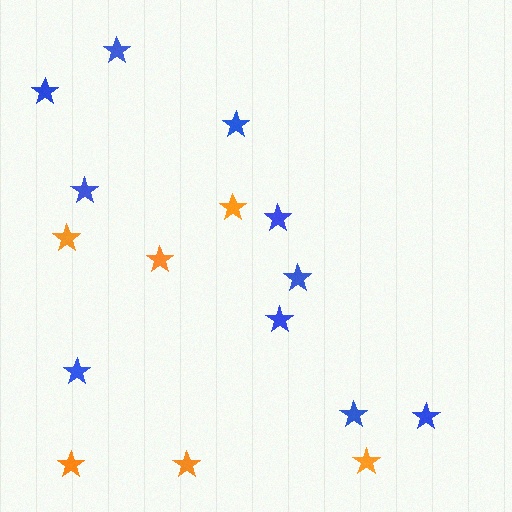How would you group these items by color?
There are 2 groups: one group of blue stars (10) and one group of orange stars (6).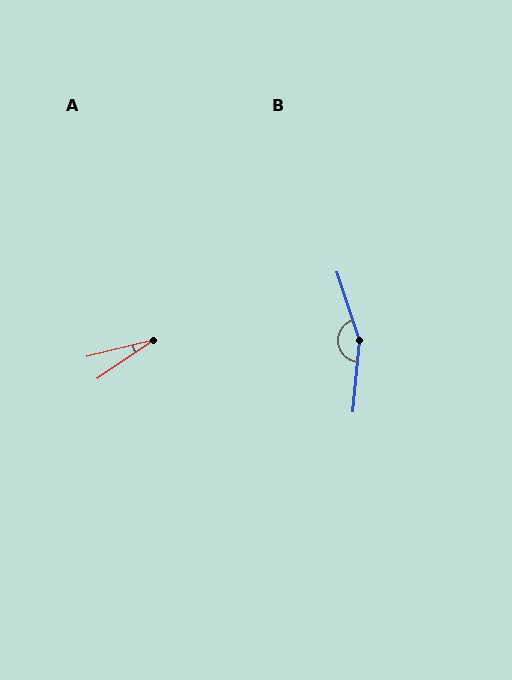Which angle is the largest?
B, at approximately 156 degrees.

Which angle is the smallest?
A, at approximately 21 degrees.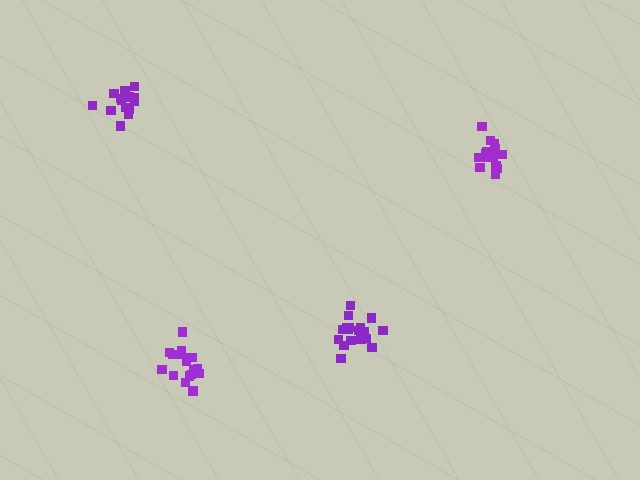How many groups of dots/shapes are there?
There are 4 groups.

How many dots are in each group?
Group 1: 18 dots, Group 2: 16 dots, Group 3: 18 dots, Group 4: 15 dots (67 total).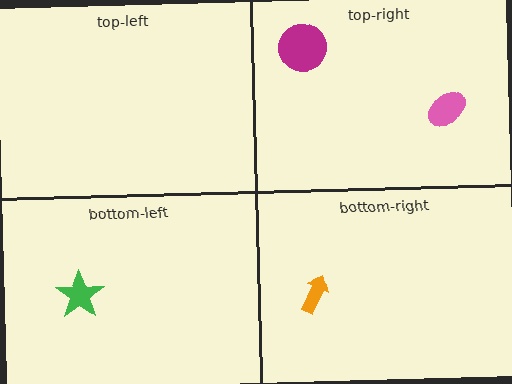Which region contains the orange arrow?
The bottom-right region.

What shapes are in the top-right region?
The pink ellipse, the magenta circle.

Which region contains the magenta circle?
The top-right region.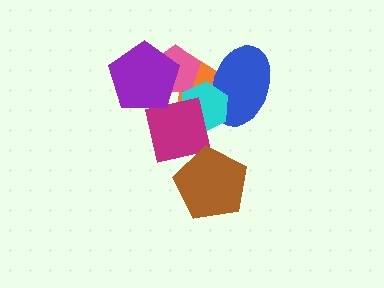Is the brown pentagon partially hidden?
No, no other shape covers it.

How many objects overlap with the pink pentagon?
3 objects overlap with the pink pentagon.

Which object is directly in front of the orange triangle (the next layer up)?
The blue ellipse is directly in front of the orange triangle.